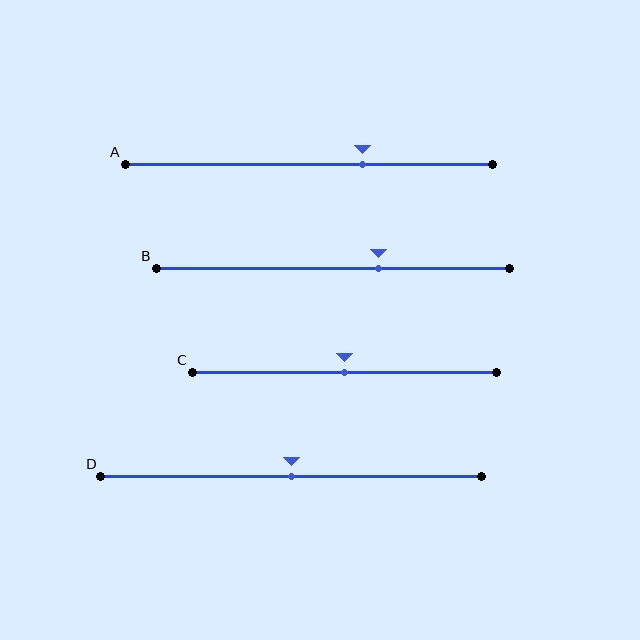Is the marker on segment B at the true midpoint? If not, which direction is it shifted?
No, the marker on segment B is shifted to the right by about 13% of the segment length.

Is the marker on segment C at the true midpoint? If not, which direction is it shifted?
Yes, the marker on segment C is at the true midpoint.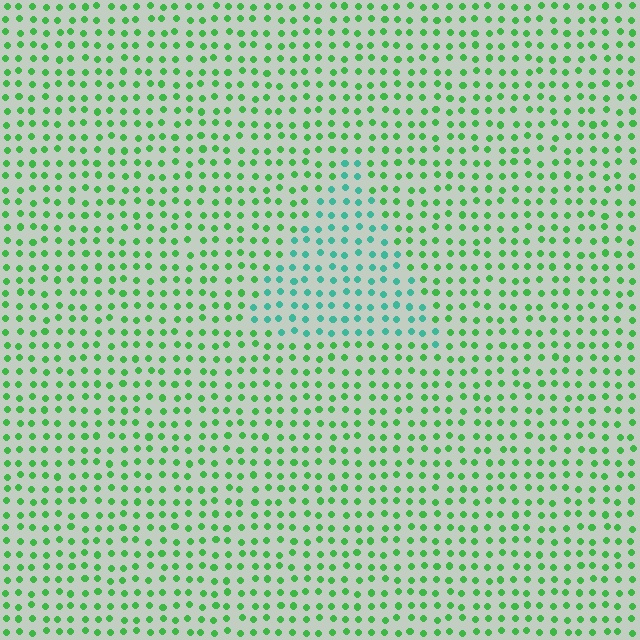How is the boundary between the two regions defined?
The boundary is defined purely by a slight shift in hue (about 42 degrees). Spacing, size, and orientation are identical on both sides.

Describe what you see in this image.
The image is filled with small green elements in a uniform arrangement. A triangle-shaped region is visible where the elements are tinted to a slightly different hue, forming a subtle color boundary.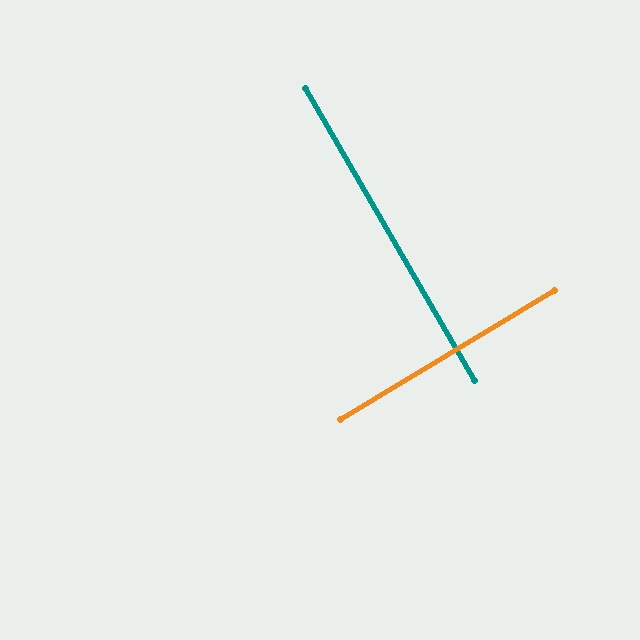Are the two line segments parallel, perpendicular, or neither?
Perpendicular — they meet at approximately 89°.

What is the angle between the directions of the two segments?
Approximately 89 degrees.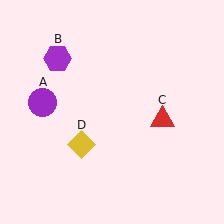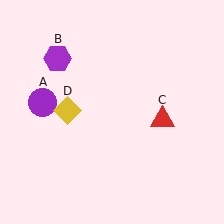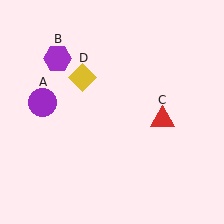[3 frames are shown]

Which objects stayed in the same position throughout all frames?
Purple circle (object A) and purple hexagon (object B) and red triangle (object C) remained stationary.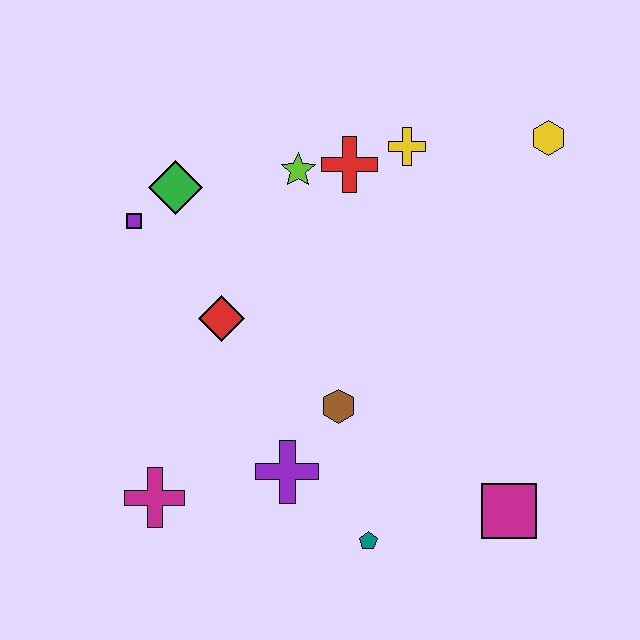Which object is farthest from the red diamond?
The yellow hexagon is farthest from the red diamond.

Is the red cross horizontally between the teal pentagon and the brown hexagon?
Yes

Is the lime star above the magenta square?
Yes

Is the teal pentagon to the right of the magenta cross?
Yes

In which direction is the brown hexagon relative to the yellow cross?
The brown hexagon is below the yellow cross.